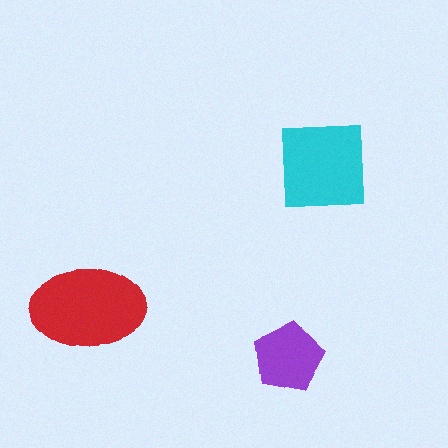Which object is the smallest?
The purple pentagon.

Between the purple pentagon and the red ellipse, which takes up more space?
The red ellipse.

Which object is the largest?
The red ellipse.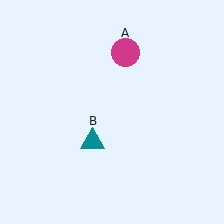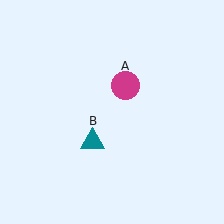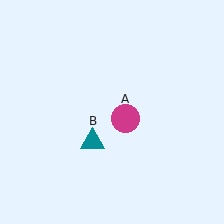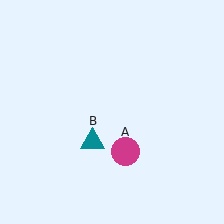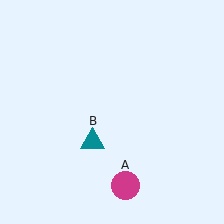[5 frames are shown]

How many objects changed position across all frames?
1 object changed position: magenta circle (object A).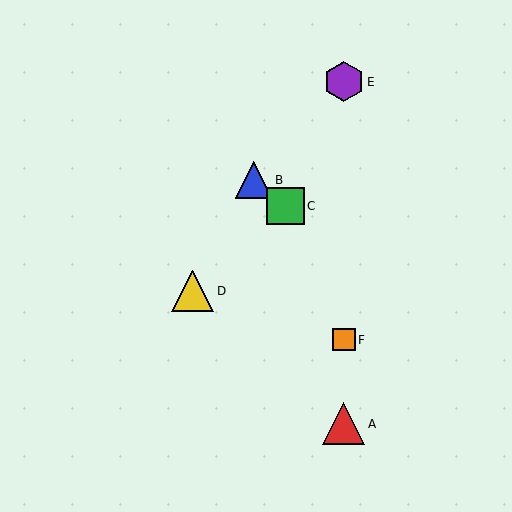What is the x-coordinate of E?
Object E is at x≈344.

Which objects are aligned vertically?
Objects A, E, F are aligned vertically.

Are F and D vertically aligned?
No, F is at x≈344 and D is at x≈193.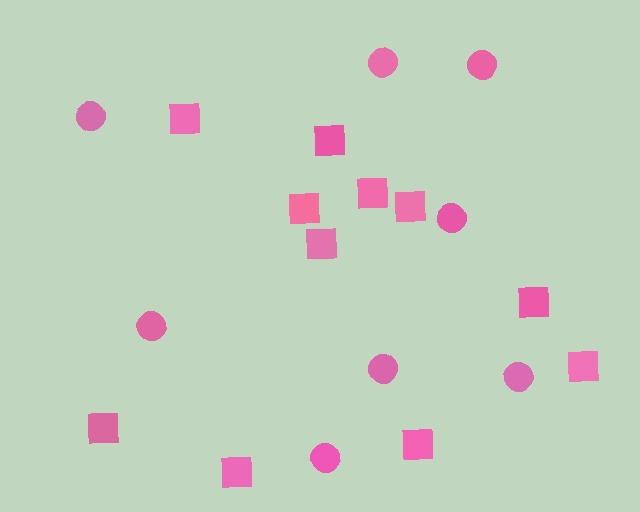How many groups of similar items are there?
There are 2 groups: one group of squares (11) and one group of circles (8).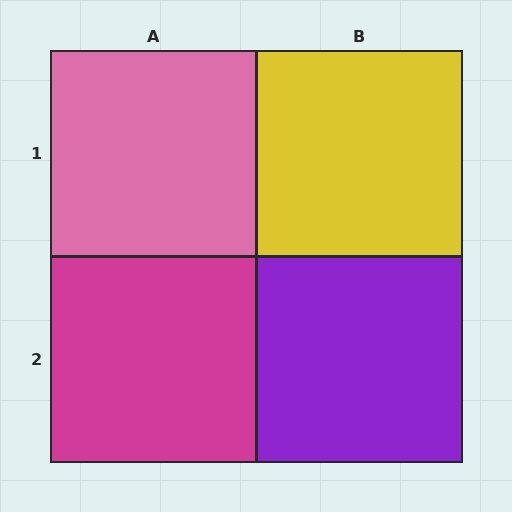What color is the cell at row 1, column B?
Yellow.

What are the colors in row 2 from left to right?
Magenta, purple.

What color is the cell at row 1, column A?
Pink.